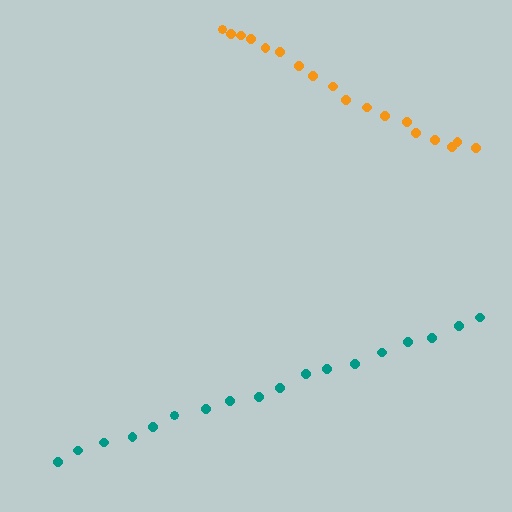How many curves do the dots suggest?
There are 2 distinct paths.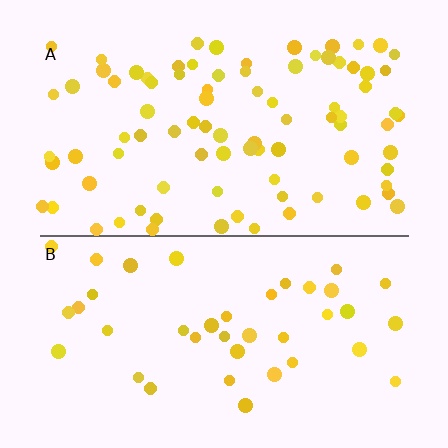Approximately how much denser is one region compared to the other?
Approximately 2.2× — region A over region B.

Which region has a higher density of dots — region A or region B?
A (the top).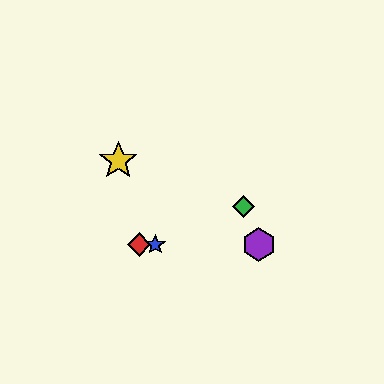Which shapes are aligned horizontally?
The red diamond, the blue star, the purple hexagon are aligned horizontally.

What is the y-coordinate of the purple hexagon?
The purple hexagon is at y≈245.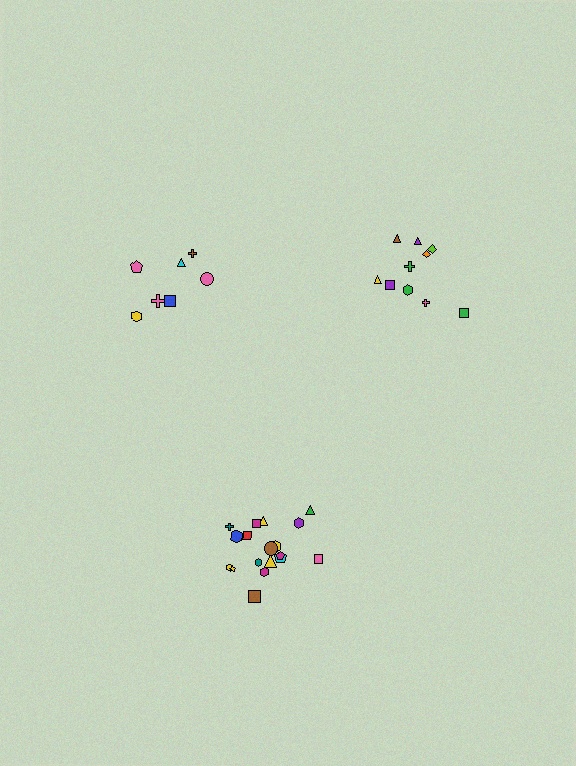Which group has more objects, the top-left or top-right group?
The top-right group.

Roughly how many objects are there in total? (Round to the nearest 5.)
Roughly 35 objects in total.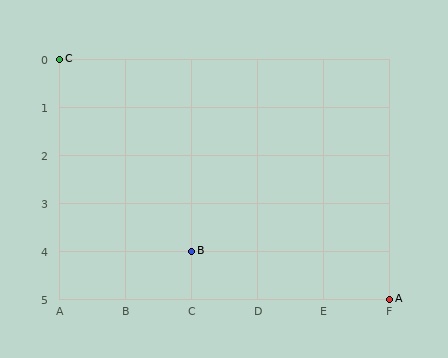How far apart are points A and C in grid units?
Points A and C are 5 columns and 5 rows apart (about 7.1 grid units diagonally).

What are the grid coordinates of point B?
Point B is at grid coordinates (C, 4).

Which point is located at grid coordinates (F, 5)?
Point A is at (F, 5).